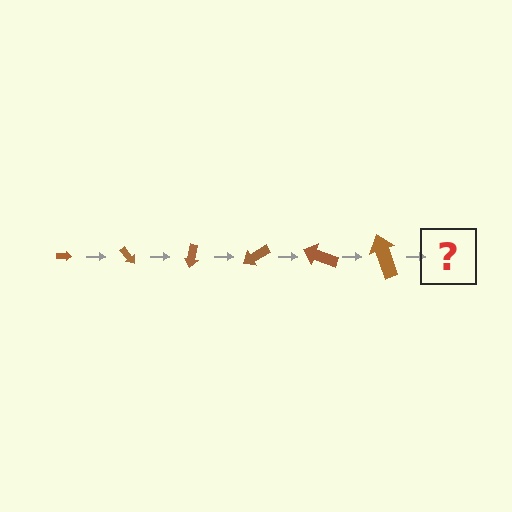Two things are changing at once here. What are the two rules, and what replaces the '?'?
The two rules are that the arrow grows larger each step and it rotates 50 degrees each step. The '?' should be an arrow, larger than the previous one and rotated 300 degrees from the start.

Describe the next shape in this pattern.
It should be an arrow, larger than the previous one and rotated 300 degrees from the start.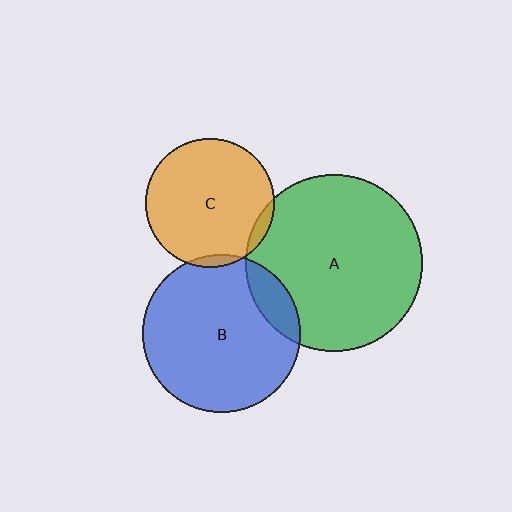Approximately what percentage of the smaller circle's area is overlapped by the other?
Approximately 5%.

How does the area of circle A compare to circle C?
Approximately 1.9 times.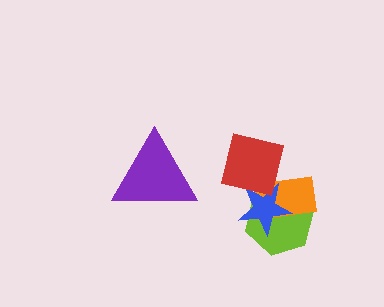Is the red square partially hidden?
No, no other shape covers it.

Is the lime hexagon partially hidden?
Yes, it is partially covered by another shape.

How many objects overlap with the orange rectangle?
3 objects overlap with the orange rectangle.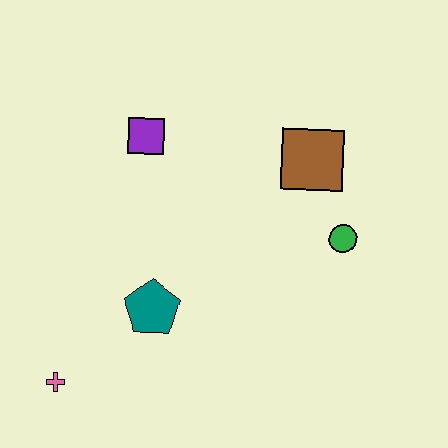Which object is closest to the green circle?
The brown square is closest to the green circle.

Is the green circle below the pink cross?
No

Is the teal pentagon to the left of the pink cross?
No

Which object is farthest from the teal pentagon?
The brown square is farthest from the teal pentagon.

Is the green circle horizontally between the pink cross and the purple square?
No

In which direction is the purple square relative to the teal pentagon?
The purple square is above the teal pentagon.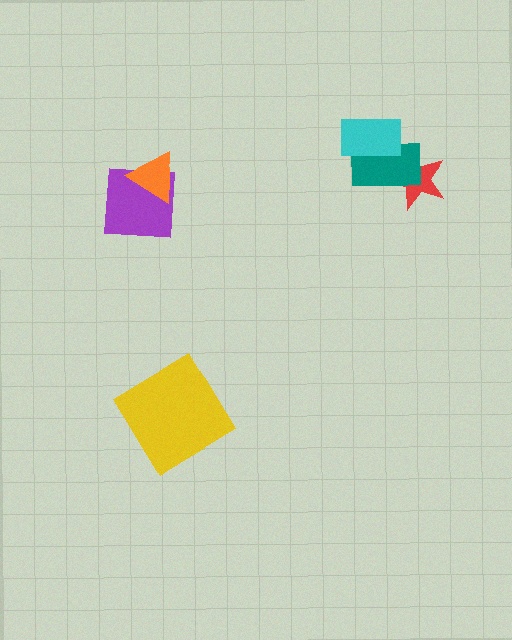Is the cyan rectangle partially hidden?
No, no other shape covers it.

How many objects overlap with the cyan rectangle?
1 object overlaps with the cyan rectangle.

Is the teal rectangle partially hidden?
Yes, it is partially covered by another shape.